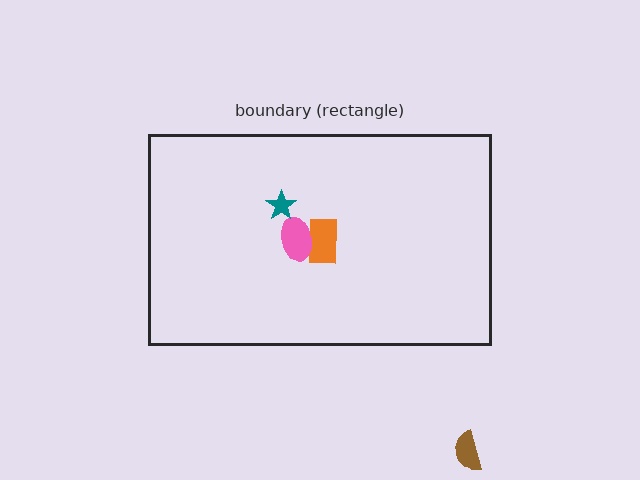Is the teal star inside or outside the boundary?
Inside.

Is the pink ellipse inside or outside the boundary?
Inside.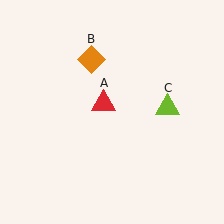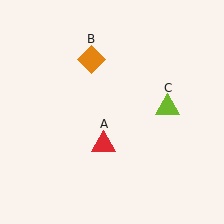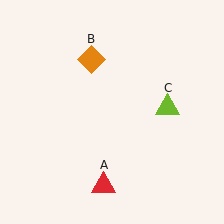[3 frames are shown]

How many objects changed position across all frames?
1 object changed position: red triangle (object A).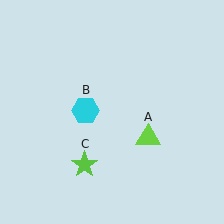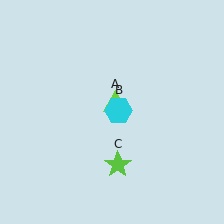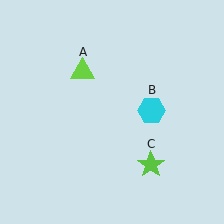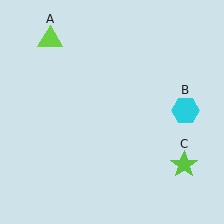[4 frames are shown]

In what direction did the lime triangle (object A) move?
The lime triangle (object A) moved up and to the left.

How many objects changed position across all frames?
3 objects changed position: lime triangle (object A), cyan hexagon (object B), lime star (object C).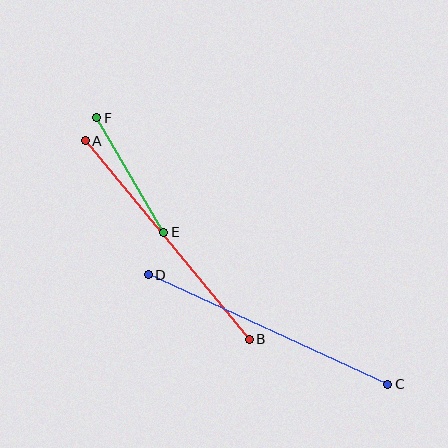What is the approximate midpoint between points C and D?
The midpoint is at approximately (268, 330) pixels.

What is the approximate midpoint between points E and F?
The midpoint is at approximately (130, 175) pixels.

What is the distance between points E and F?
The distance is approximately 133 pixels.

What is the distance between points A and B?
The distance is approximately 257 pixels.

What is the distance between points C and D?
The distance is approximately 263 pixels.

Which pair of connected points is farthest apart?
Points C and D are farthest apart.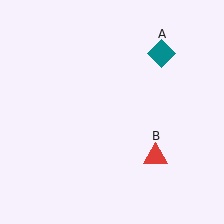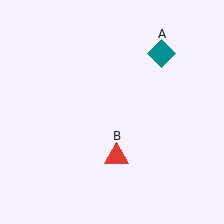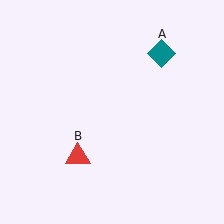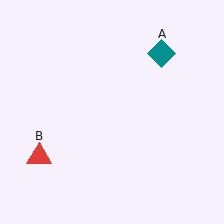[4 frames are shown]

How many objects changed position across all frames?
1 object changed position: red triangle (object B).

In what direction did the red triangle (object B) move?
The red triangle (object B) moved left.